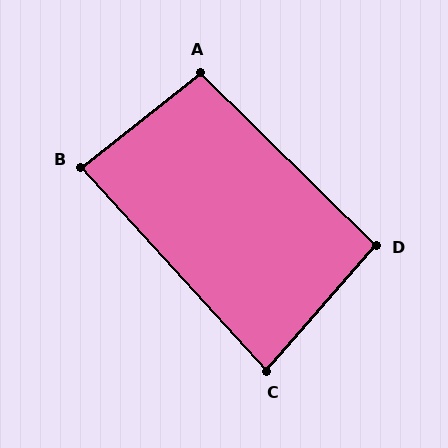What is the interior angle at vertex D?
Approximately 94 degrees (approximately right).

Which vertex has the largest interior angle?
A, at approximately 97 degrees.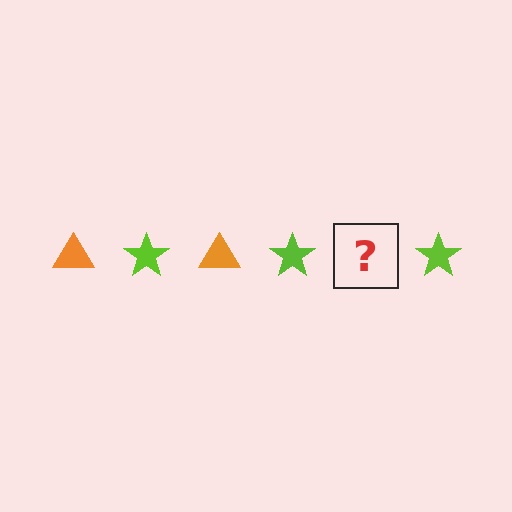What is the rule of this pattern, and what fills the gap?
The rule is that the pattern alternates between orange triangle and lime star. The gap should be filled with an orange triangle.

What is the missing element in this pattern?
The missing element is an orange triangle.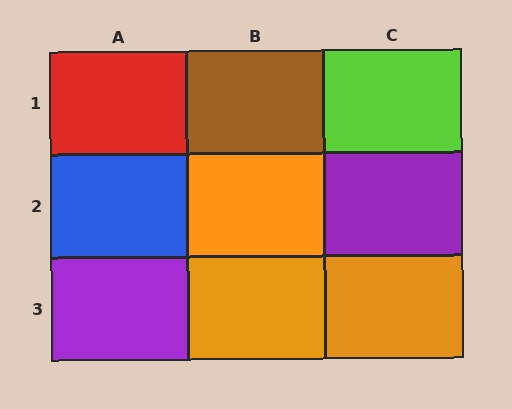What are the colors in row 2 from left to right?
Blue, orange, purple.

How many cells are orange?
3 cells are orange.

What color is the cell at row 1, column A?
Red.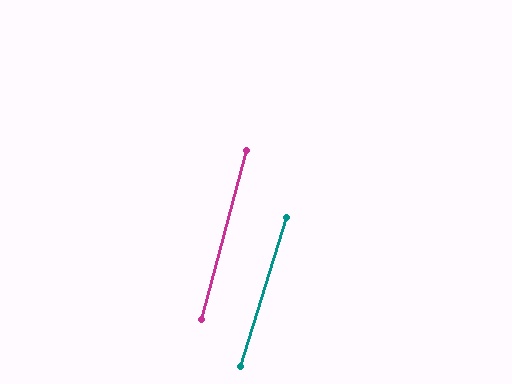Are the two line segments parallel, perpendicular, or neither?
Parallel — their directions differ by only 1.9°.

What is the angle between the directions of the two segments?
Approximately 2 degrees.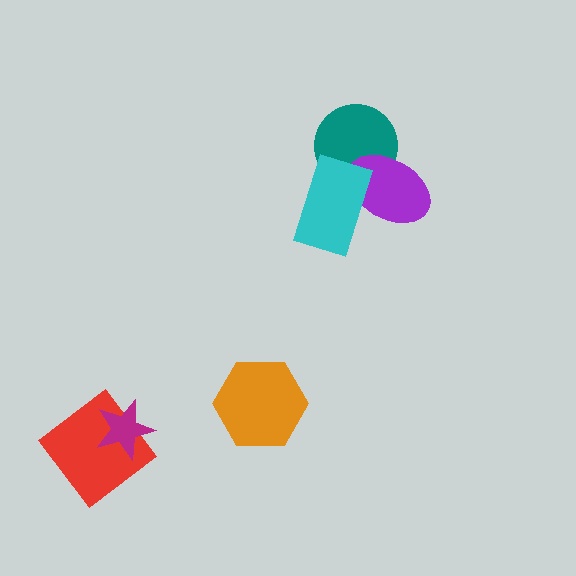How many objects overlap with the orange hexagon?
0 objects overlap with the orange hexagon.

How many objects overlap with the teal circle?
2 objects overlap with the teal circle.